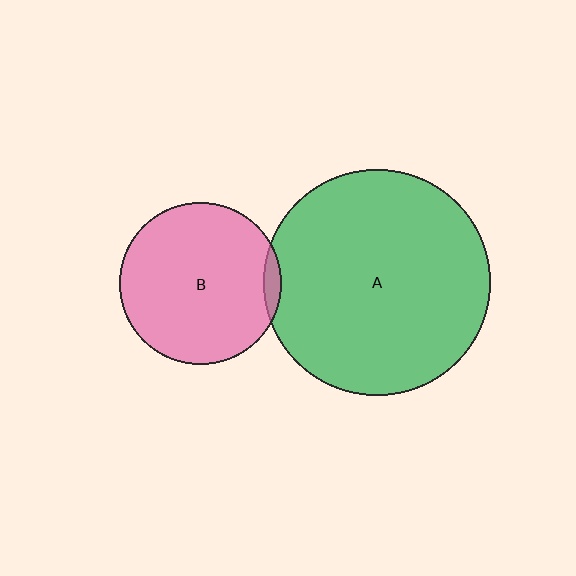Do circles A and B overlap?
Yes.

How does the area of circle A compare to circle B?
Approximately 2.0 times.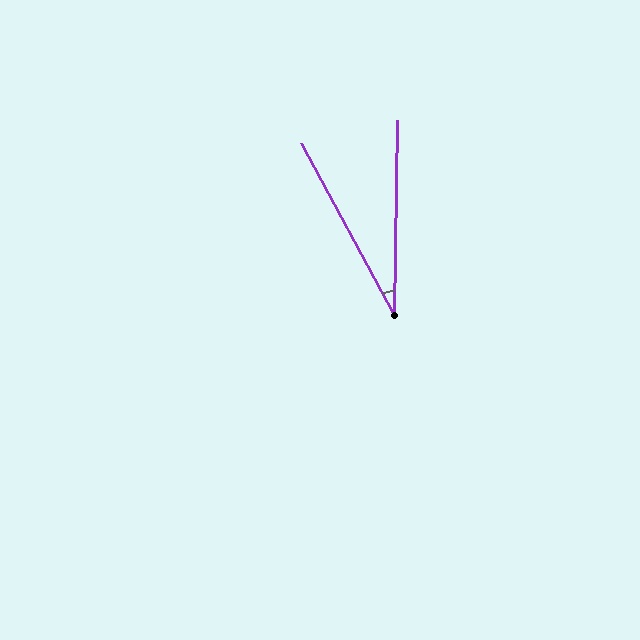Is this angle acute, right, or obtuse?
It is acute.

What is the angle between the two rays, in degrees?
Approximately 29 degrees.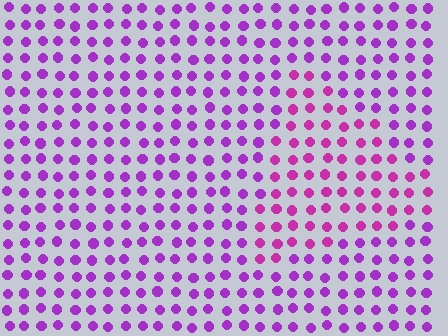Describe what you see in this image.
The image is filled with small purple elements in a uniform arrangement. A triangle-shaped region is visible where the elements are tinted to a slightly different hue, forming a subtle color boundary.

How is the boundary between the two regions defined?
The boundary is defined purely by a slight shift in hue (about 26 degrees). Spacing, size, and orientation are identical on both sides.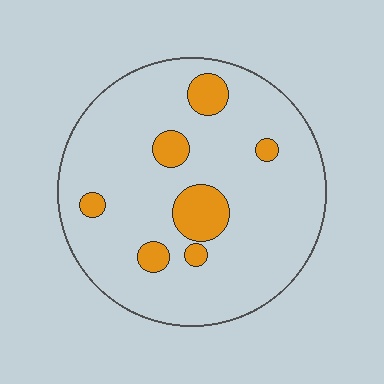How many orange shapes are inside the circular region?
7.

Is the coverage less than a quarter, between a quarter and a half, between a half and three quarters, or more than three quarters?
Less than a quarter.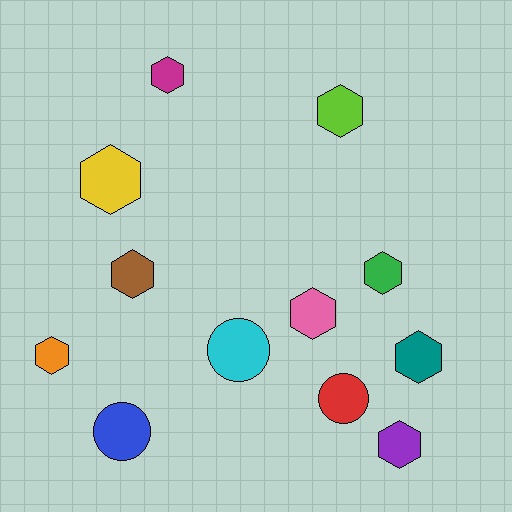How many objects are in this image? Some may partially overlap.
There are 12 objects.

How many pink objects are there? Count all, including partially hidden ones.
There is 1 pink object.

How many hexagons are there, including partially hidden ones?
There are 9 hexagons.